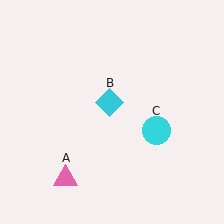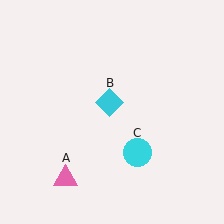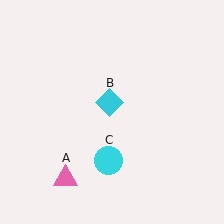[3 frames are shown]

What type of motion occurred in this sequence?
The cyan circle (object C) rotated clockwise around the center of the scene.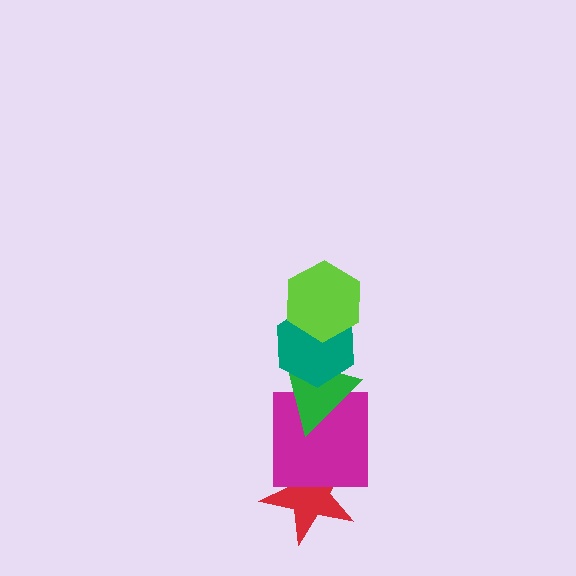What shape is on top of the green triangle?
The teal hexagon is on top of the green triangle.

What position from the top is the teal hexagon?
The teal hexagon is 2nd from the top.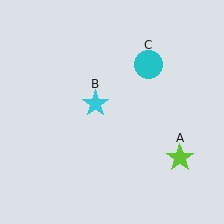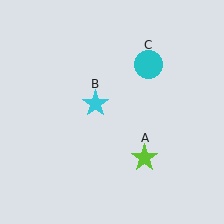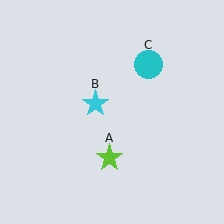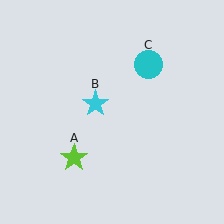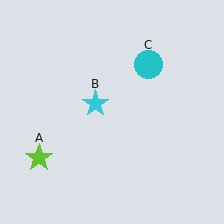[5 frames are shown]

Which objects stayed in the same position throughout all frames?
Cyan star (object B) and cyan circle (object C) remained stationary.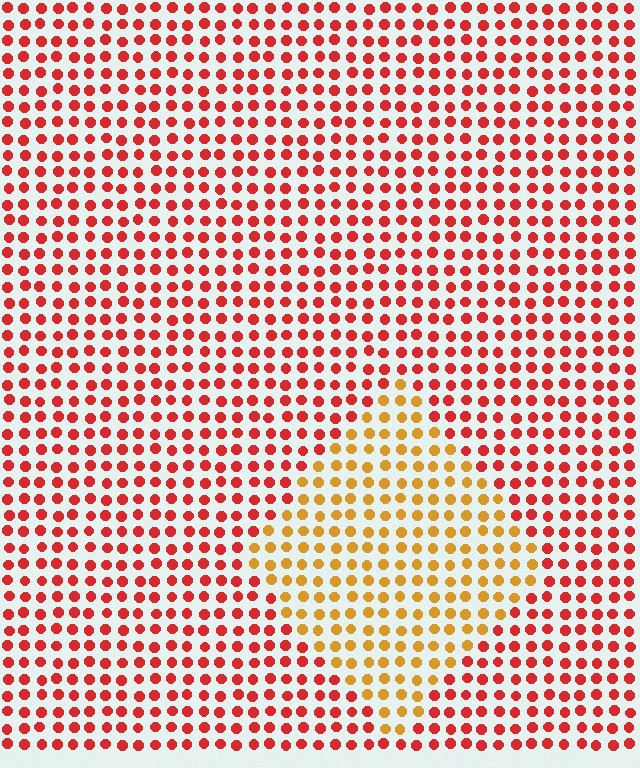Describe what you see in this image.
The image is filled with small red elements in a uniform arrangement. A diamond-shaped region is visible where the elements are tinted to a slightly different hue, forming a subtle color boundary.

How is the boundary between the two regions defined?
The boundary is defined purely by a slight shift in hue (about 41 degrees). Spacing, size, and orientation are identical on both sides.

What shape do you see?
I see a diamond.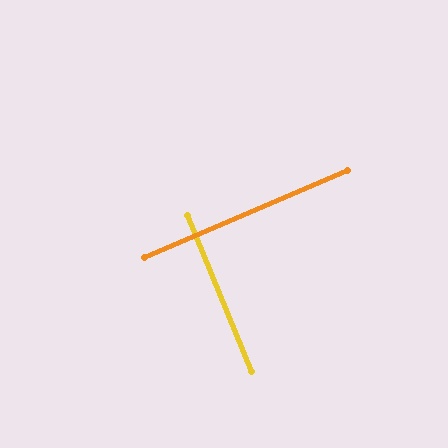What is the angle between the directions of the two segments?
Approximately 89 degrees.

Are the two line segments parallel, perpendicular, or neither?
Perpendicular — they meet at approximately 89°.